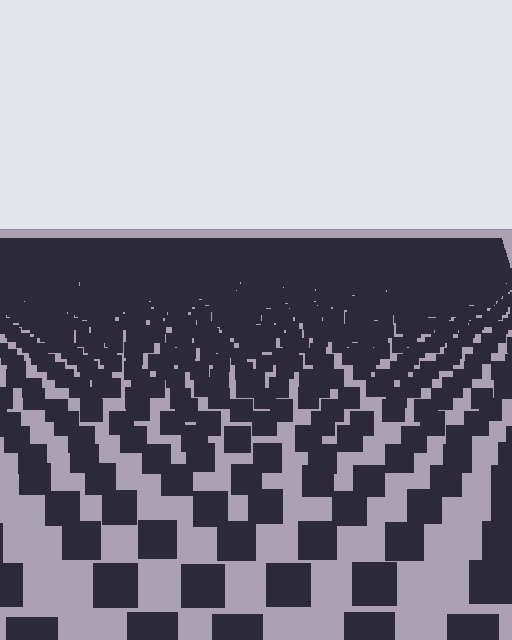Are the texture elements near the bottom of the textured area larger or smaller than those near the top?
Larger. Near the bottom, elements are closer to the viewer and appear at a bigger on-screen size.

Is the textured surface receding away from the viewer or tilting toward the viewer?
The surface is receding away from the viewer. Texture elements get smaller and denser toward the top.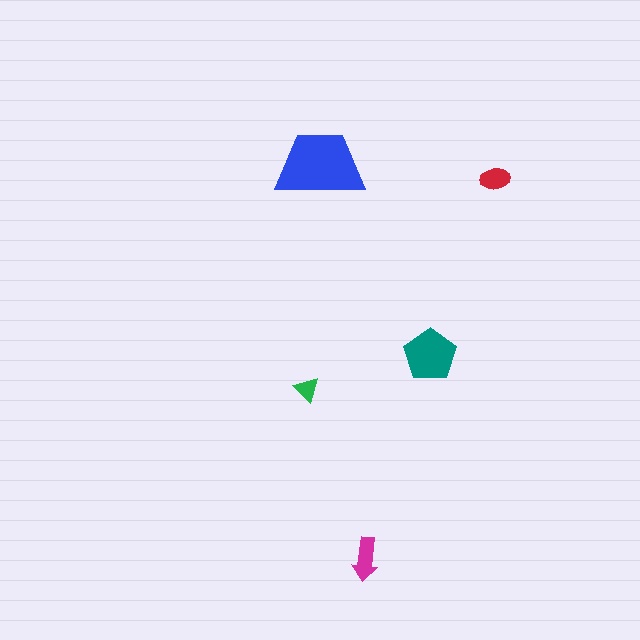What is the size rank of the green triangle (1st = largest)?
5th.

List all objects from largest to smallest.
The blue trapezoid, the teal pentagon, the magenta arrow, the red ellipse, the green triangle.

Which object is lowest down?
The magenta arrow is bottommost.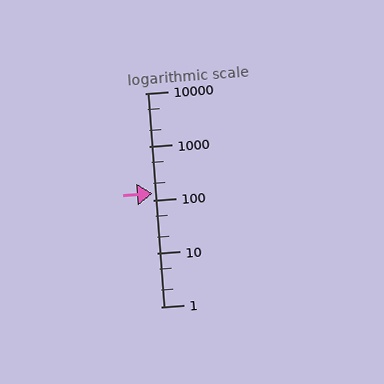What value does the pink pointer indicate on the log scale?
The pointer indicates approximately 130.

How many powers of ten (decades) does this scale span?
The scale spans 4 decades, from 1 to 10000.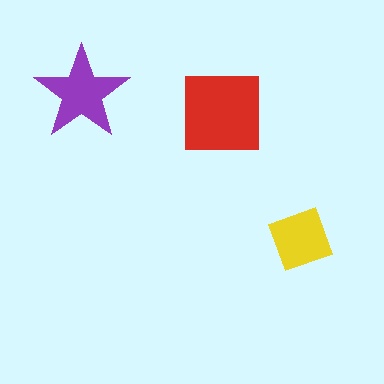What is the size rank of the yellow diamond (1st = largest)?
3rd.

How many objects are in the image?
There are 3 objects in the image.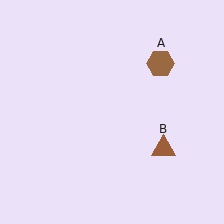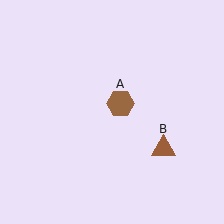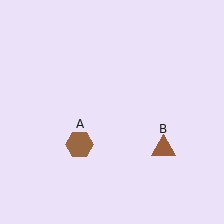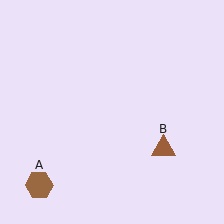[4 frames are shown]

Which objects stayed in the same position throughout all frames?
Brown triangle (object B) remained stationary.